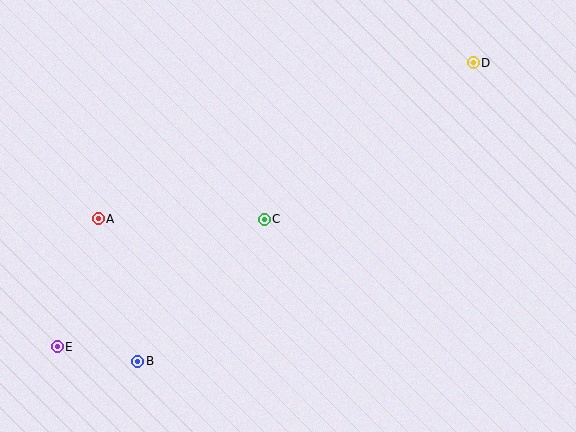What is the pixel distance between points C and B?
The distance between C and B is 190 pixels.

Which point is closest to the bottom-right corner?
Point C is closest to the bottom-right corner.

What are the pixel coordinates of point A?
Point A is at (98, 219).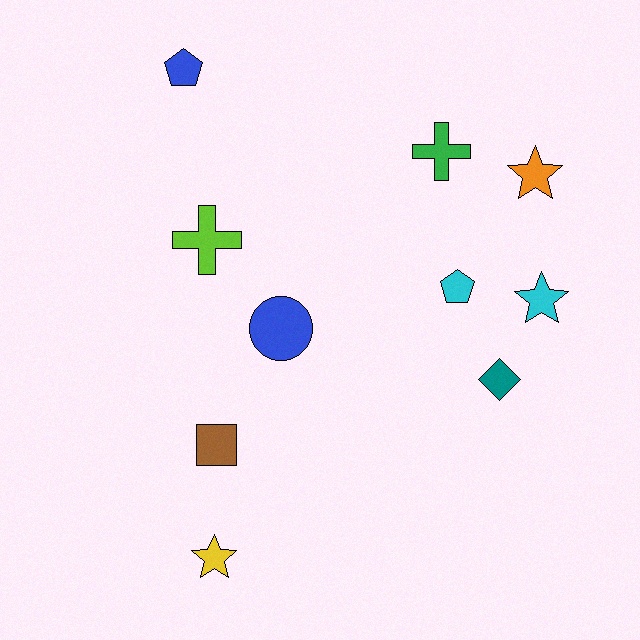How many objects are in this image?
There are 10 objects.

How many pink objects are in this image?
There are no pink objects.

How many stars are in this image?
There are 3 stars.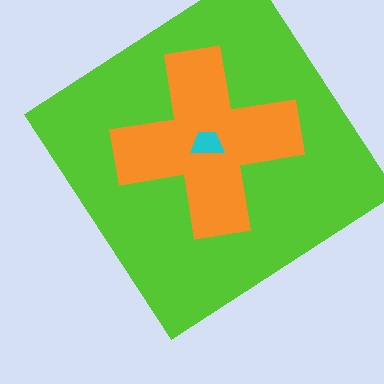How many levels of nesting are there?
3.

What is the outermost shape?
The lime diamond.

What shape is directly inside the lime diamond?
The orange cross.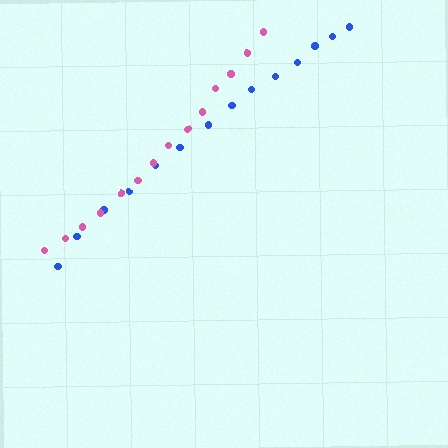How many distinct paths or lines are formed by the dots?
There are 2 distinct paths.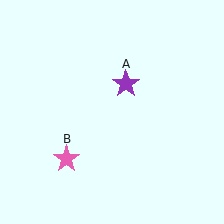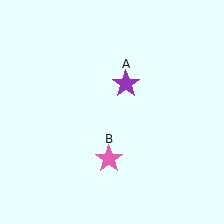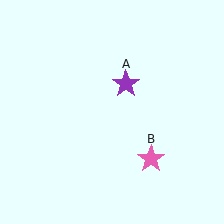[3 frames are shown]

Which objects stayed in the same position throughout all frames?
Purple star (object A) remained stationary.